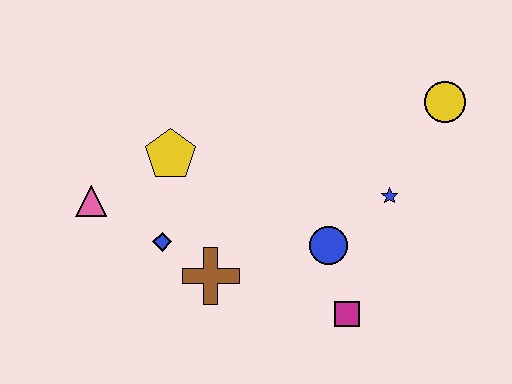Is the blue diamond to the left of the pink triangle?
No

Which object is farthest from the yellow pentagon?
The yellow circle is farthest from the yellow pentagon.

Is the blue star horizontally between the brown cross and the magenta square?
No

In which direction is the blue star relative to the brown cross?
The blue star is to the right of the brown cross.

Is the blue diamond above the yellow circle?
No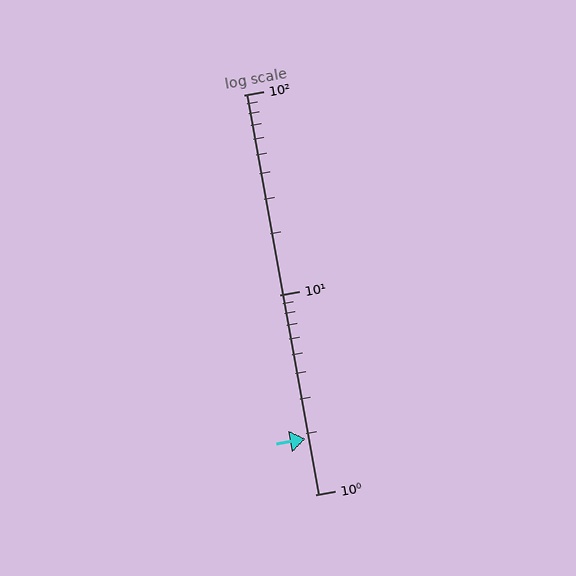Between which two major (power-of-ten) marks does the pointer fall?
The pointer is between 1 and 10.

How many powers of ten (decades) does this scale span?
The scale spans 2 decades, from 1 to 100.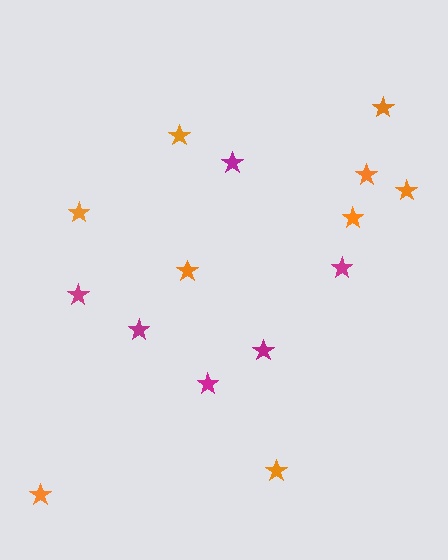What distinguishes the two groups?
There are 2 groups: one group of orange stars (9) and one group of magenta stars (6).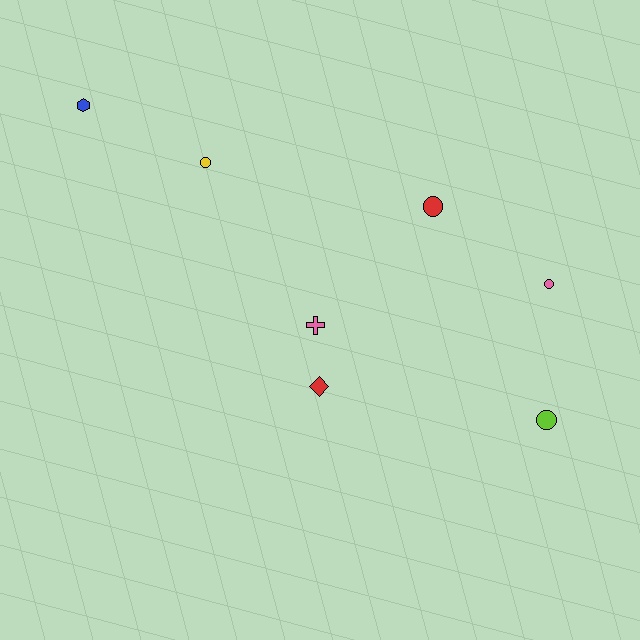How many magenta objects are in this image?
There are no magenta objects.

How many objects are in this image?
There are 7 objects.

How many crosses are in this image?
There is 1 cross.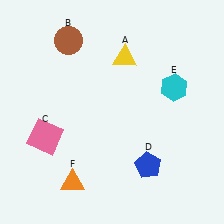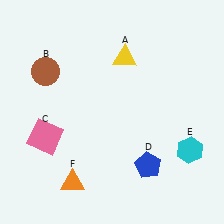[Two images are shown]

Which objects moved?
The objects that moved are: the brown circle (B), the cyan hexagon (E).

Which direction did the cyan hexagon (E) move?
The cyan hexagon (E) moved down.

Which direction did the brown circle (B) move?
The brown circle (B) moved down.